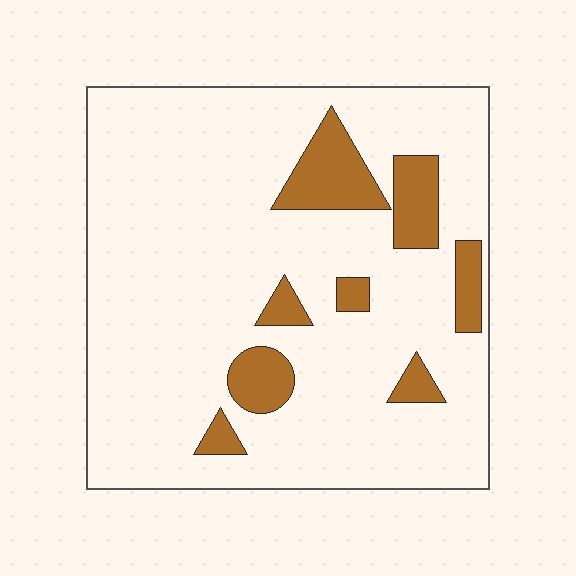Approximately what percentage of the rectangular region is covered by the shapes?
Approximately 15%.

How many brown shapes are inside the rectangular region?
8.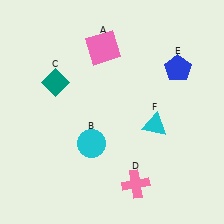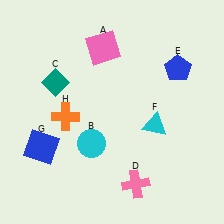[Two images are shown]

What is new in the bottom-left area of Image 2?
An orange cross (H) was added in the bottom-left area of Image 2.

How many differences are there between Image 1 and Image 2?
There are 2 differences between the two images.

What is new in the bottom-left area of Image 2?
A blue square (G) was added in the bottom-left area of Image 2.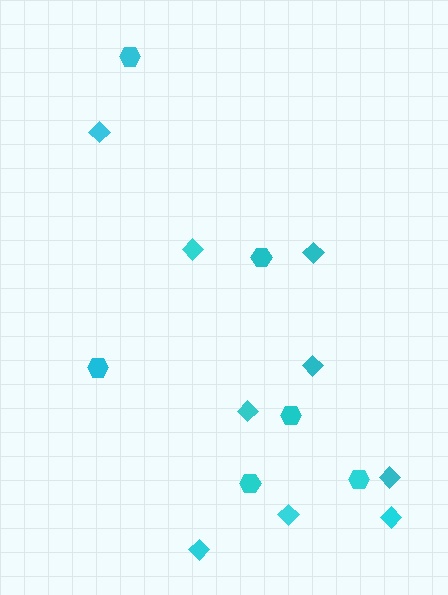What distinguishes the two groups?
There are 2 groups: one group of diamonds (9) and one group of hexagons (6).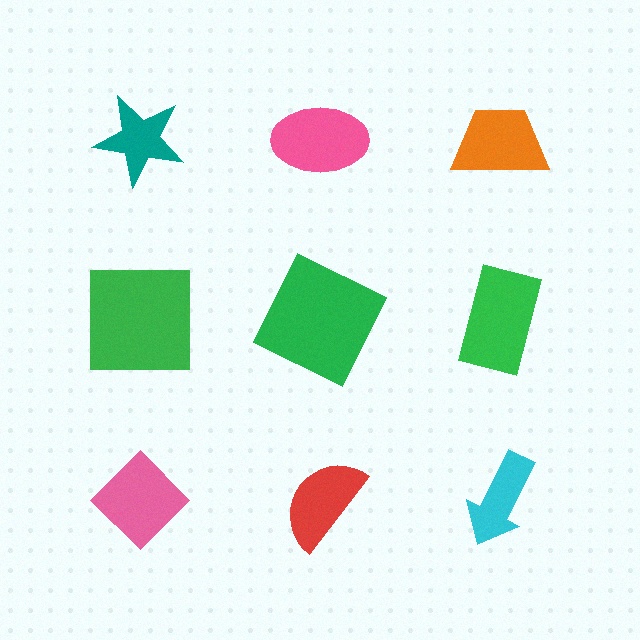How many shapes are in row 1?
3 shapes.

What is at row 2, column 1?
A green square.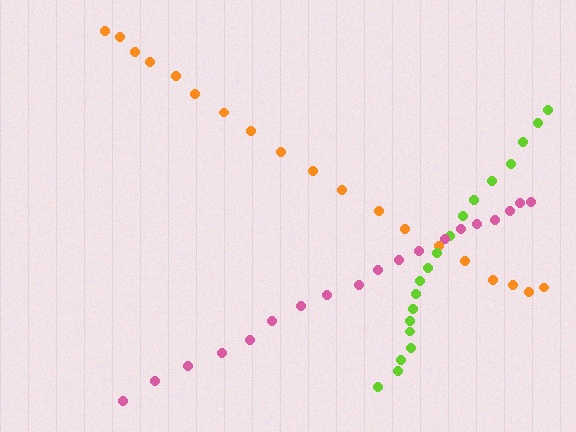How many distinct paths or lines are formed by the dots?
There are 3 distinct paths.